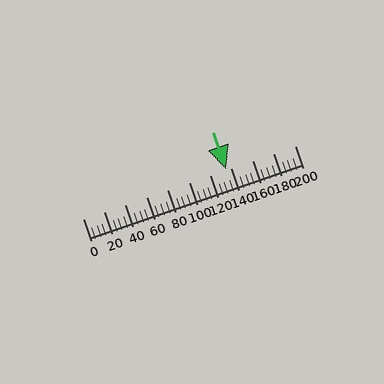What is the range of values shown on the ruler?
The ruler shows values from 0 to 200.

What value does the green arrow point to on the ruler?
The green arrow points to approximately 135.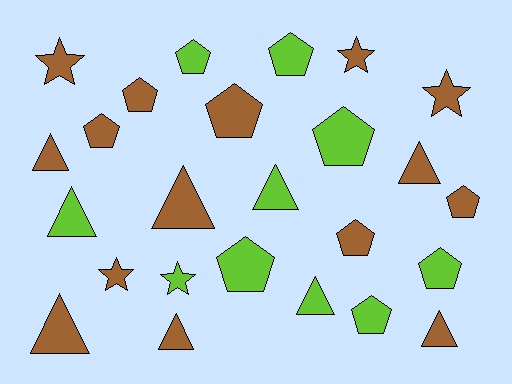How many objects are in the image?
There are 25 objects.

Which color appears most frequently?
Brown, with 15 objects.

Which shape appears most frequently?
Pentagon, with 11 objects.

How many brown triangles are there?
There are 6 brown triangles.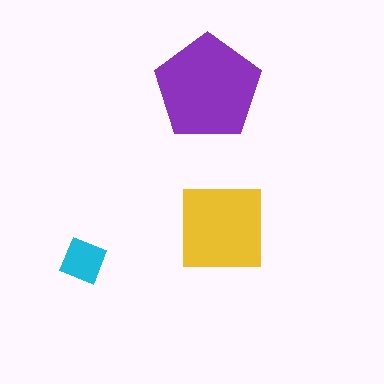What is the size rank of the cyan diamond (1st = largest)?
3rd.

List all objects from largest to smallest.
The purple pentagon, the yellow square, the cyan diamond.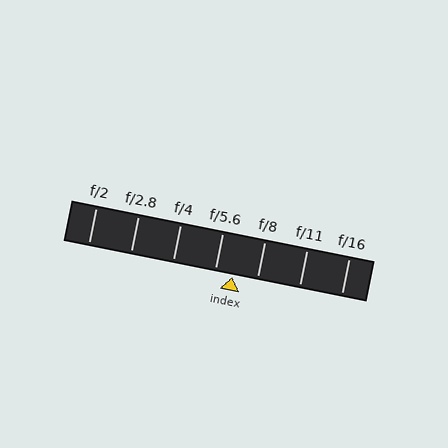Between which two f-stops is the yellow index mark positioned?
The index mark is between f/5.6 and f/8.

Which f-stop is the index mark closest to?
The index mark is closest to f/5.6.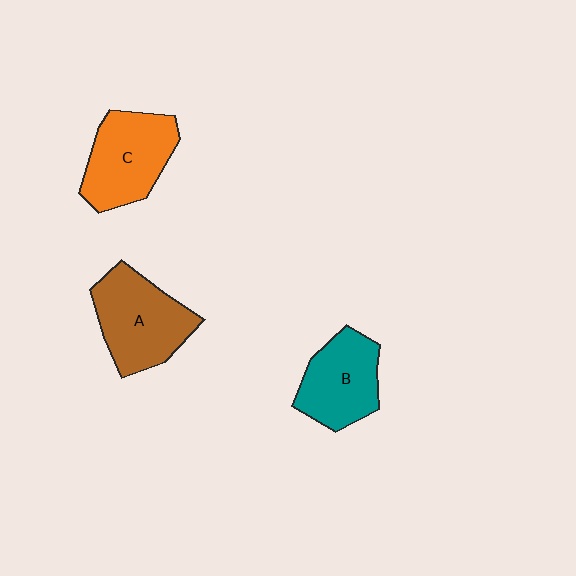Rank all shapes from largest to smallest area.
From largest to smallest: A (brown), C (orange), B (teal).